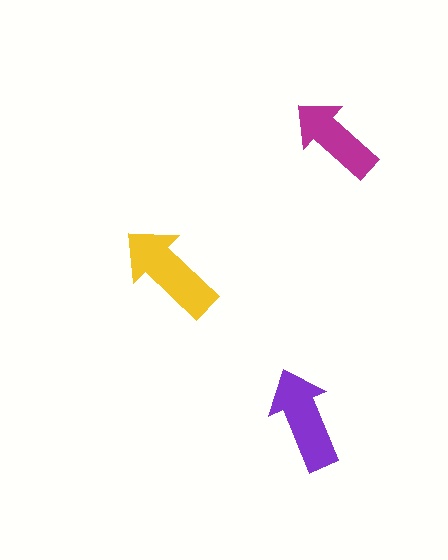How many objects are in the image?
There are 3 objects in the image.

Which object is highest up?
The magenta arrow is topmost.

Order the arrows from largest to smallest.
the yellow one, the purple one, the magenta one.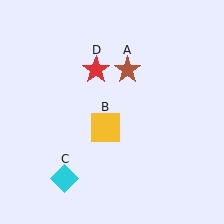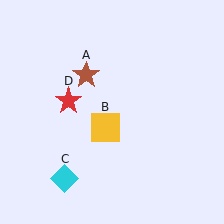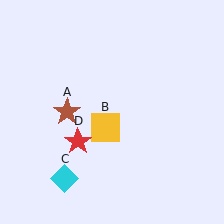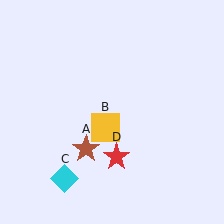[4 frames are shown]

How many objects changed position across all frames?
2 objects changed position: brown star (object A), red star (object D).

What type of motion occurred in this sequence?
The brown star (object A), red star (object D) rotated counterclockwise around the center of the scene.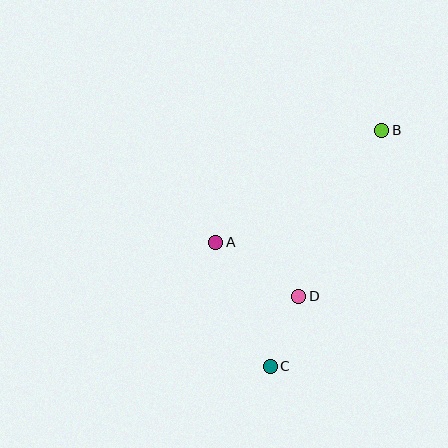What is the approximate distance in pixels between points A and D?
The distance between A and D is approximately 99 pixels.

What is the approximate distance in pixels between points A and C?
The distance between A and C is approximately 135 pixels.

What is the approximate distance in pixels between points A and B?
The distance between A and B is approximately 200 pixels.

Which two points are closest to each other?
Points C and D are closest to each other.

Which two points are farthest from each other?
Points B and C are farthest from each other.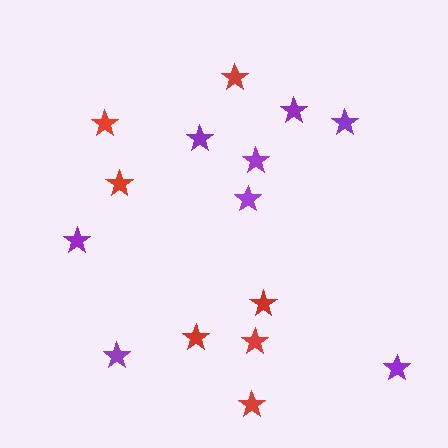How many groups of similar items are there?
There are 2 groups: one group of red stars (7) and one group of purple stars (8).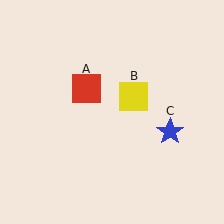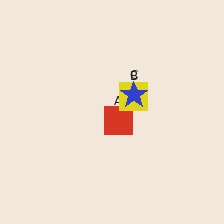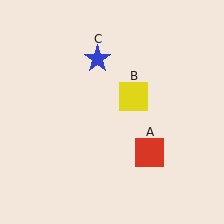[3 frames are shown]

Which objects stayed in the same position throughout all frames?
Yellow square (object B) remained stationary.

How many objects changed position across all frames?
2 objects changed position: red square (object A), blue star (object C).